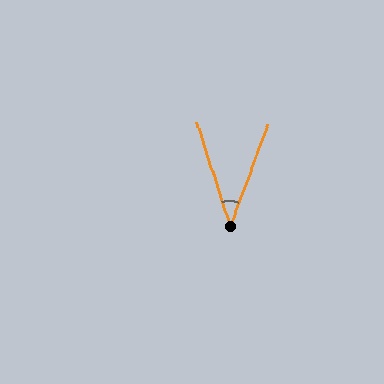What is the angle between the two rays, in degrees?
Approximately 38 degrees.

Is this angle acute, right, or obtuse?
It is acute.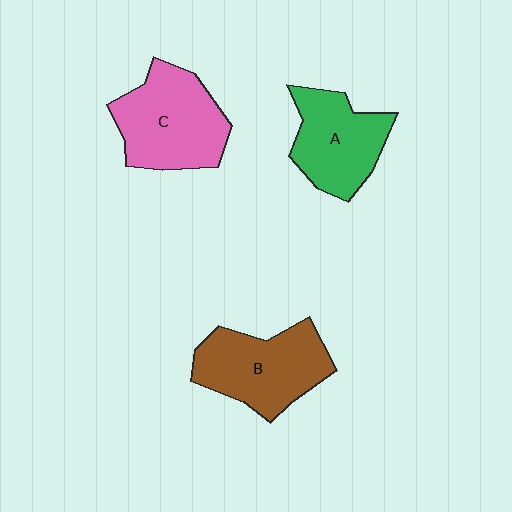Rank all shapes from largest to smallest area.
From largest to smallest: C (pink), B (brown), A (green).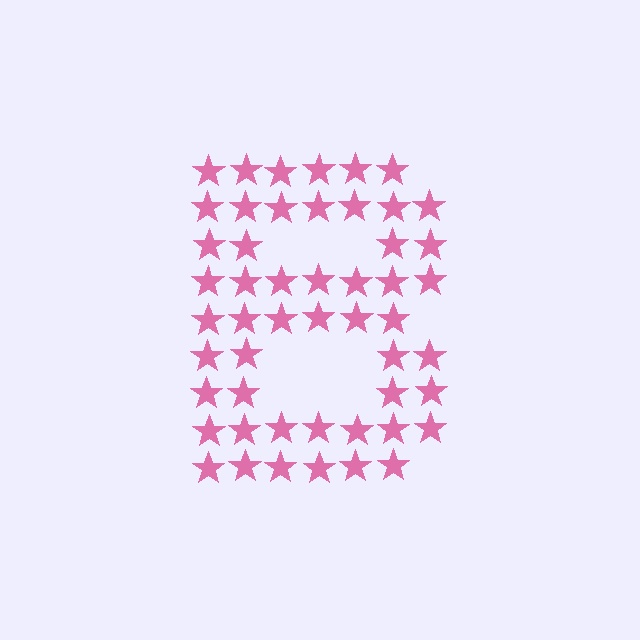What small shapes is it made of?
It is made of small stars.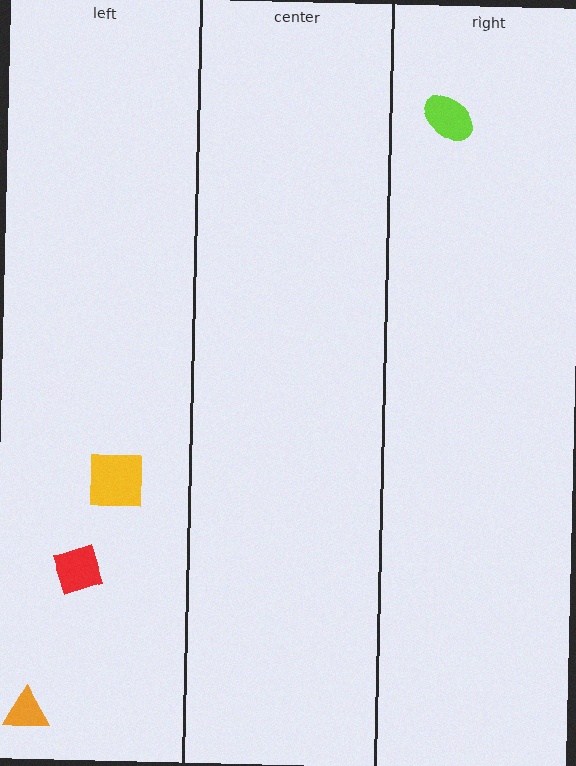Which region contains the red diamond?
The left region.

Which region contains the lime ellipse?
The right region.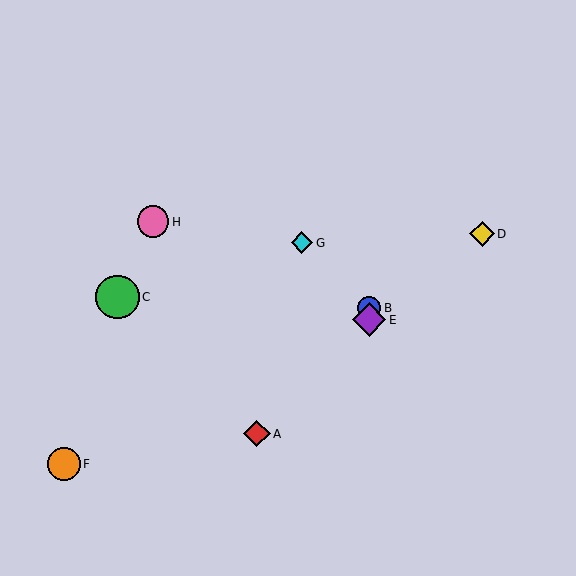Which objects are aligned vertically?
Objects B, E are aligned vertically.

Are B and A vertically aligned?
No, B is at x≈369 and A is at x≈257.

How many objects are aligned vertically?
2 objects (B, E) are aligned vertically.